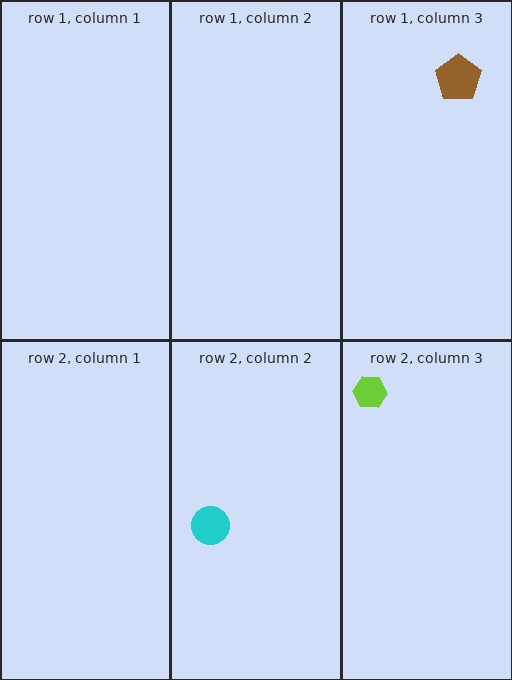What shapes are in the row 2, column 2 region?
The cyan circle.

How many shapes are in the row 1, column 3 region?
1.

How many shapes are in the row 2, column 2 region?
1.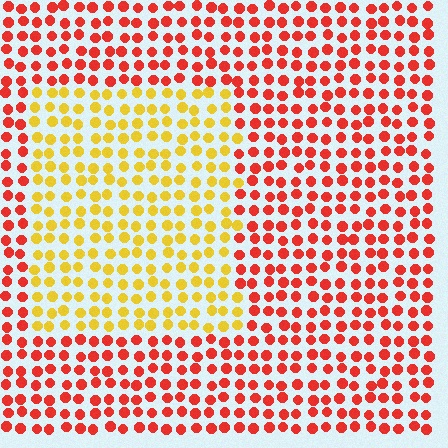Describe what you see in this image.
The image is filled with small red elements in a uniform arrangement. A rectangle-shaped region is visible where the elements are tinted to a slightly different hue, forming a subtle color boundary.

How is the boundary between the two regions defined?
The boundary is defined purely by a slight shift in hue (about 49 degrees). Spacing, size, and orientation are identical on both sides.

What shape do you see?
I see a rectangle.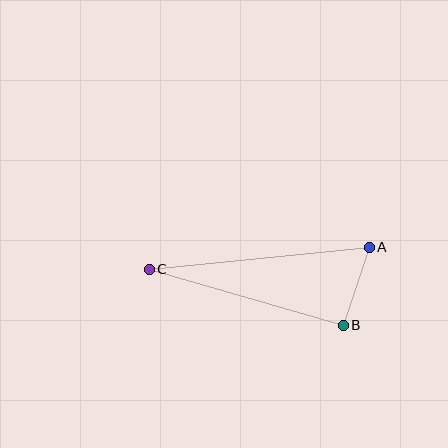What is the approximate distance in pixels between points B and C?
The distance between B and C is approximately 202 pixels.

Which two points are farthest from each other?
Points A and C are farthest from each other.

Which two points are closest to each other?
Points A and B are closest to each other.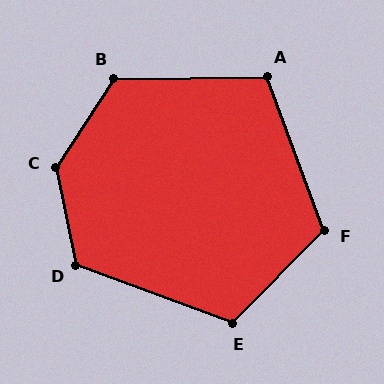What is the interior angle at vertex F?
Approximately 115 degrees (obtuse).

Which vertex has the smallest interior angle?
A, at approximately 110 degrees.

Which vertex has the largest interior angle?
C, at approximately 136 degrees.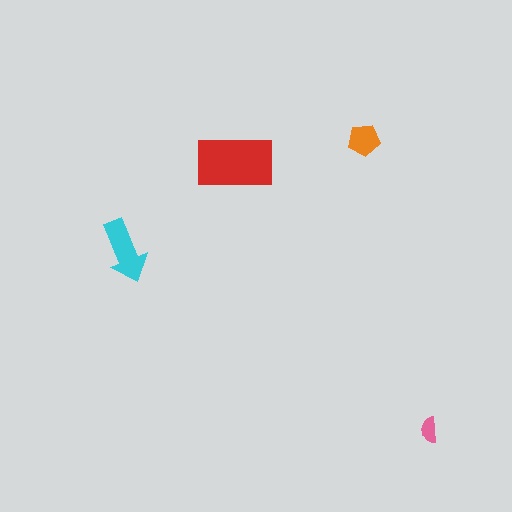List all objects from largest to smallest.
The red rectangle, the cyan arrow, the orange pentagon, the pink semicircle.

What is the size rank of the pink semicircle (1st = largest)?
4th.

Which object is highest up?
The orange pentagon is topmost.